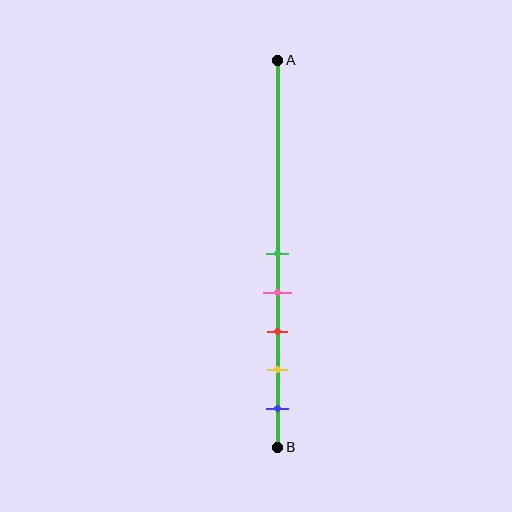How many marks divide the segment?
There are 5 marks dividing the segment.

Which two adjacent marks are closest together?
The green and pink marks are the closest adjacent pair.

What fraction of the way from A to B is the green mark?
The green mark is approximately 50% (0.5) of the way from A to B.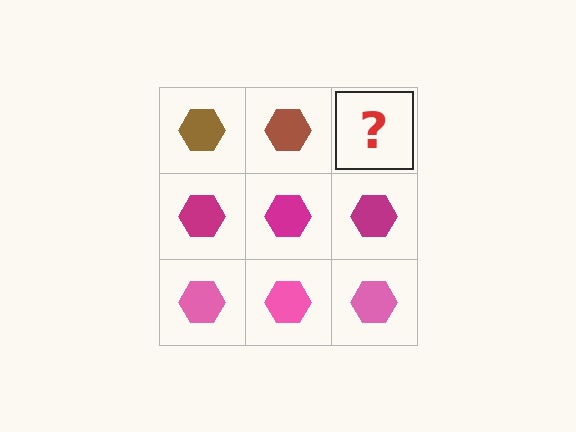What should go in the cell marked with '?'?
The missing cell should contain a brown hexagon.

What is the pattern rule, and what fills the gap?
The rule is that each row has a consistent color. The gap should be filled with a brown hexagon.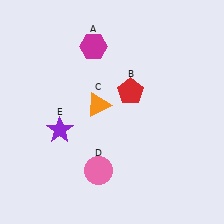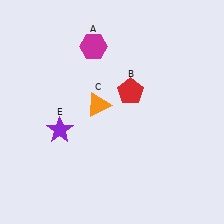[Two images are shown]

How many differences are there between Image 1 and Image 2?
There is 1 difference between the two images.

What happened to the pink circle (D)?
The pink circle (D) was removed in Image 2. It was in the bottom-left area of Image 1.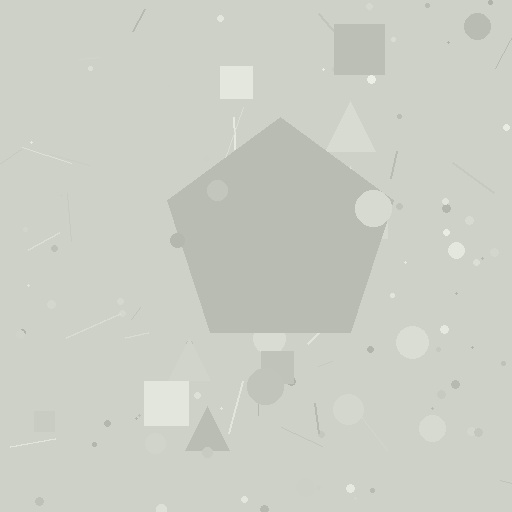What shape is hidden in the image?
A pentagon is hidden in the image.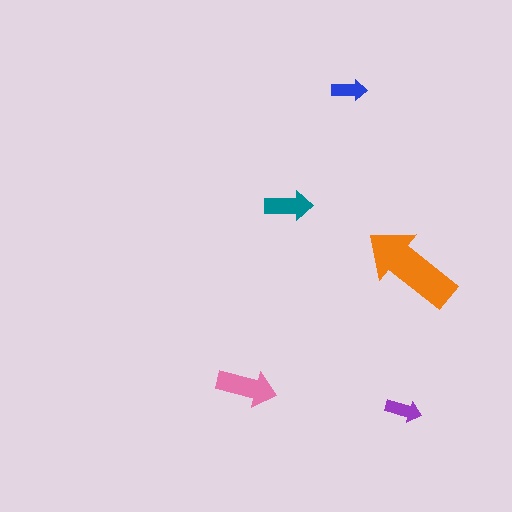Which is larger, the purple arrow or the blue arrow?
The purple one.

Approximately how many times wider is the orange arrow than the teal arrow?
About 2 times wider.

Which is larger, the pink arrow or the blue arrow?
The pink one.